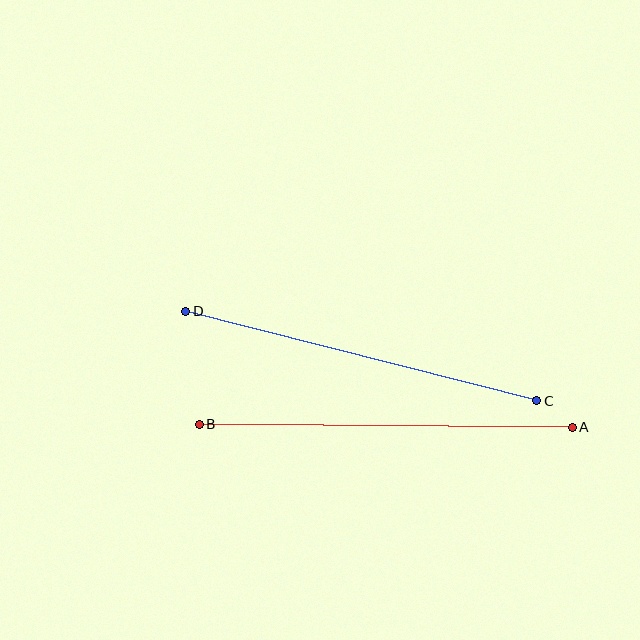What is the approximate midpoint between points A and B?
The midpoint is at approximately (386, 426) pixels.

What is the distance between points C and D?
The distance is approximately 362 pixels.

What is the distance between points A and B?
The distance is approximately 373 pixels.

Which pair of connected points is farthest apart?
Points A and B are farthest apart.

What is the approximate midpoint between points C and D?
The midpoint is at approximately (361, 356) pixels.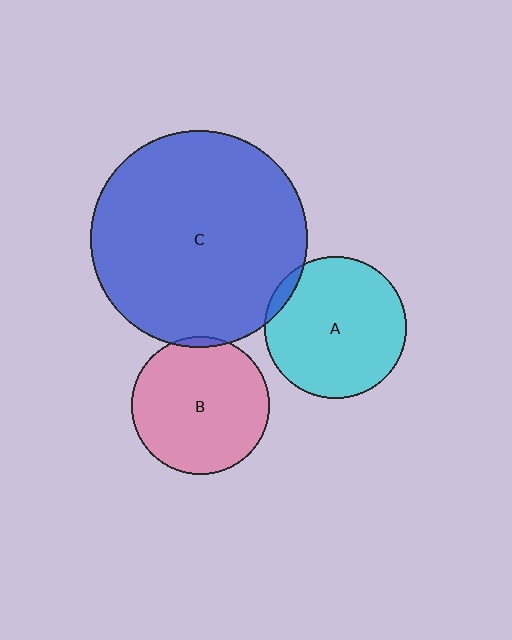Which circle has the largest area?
Circle C (blue).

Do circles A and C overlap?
Yes.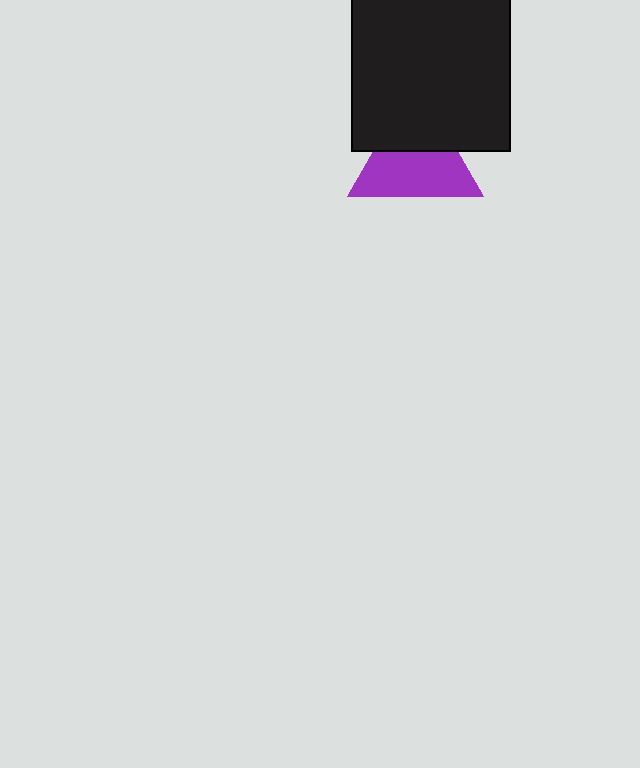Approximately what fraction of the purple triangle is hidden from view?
Roughly 38% of the purple triangle is hidden behind the black rectangle.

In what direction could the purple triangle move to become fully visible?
The purple triangle could move down. That would shift it out from behind the black rectangle entirely.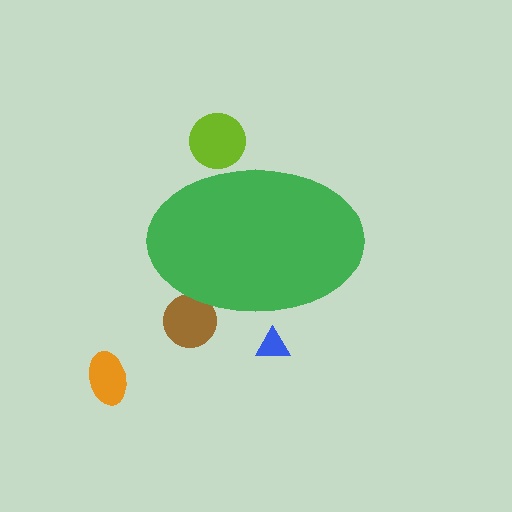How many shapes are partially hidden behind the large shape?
3 shapes are partially hidden.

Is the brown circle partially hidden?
Yes, the brown circle is partially hidden behind the green ellipse.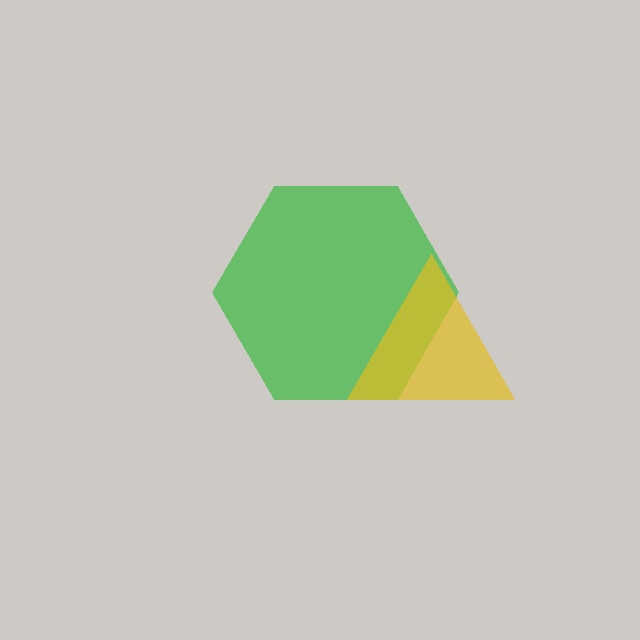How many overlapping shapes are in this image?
There are 2 overlapping shapes in the image.